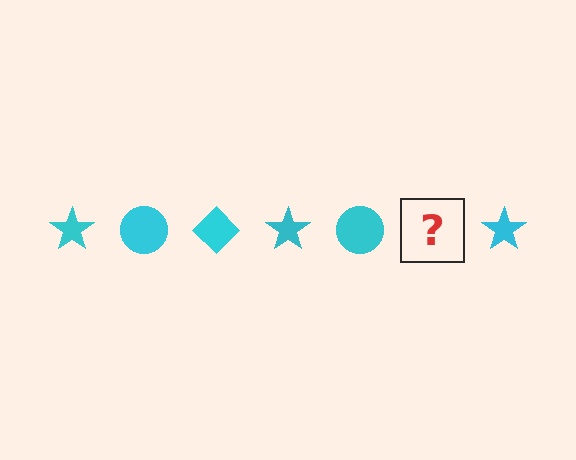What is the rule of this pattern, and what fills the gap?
The rule is that the pattern cycles through star, circle, diamond shapes in cyan. The gap should be filled with a cyan diamond.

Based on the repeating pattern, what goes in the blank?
The blank should be a cyan diamond.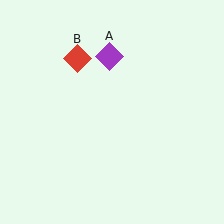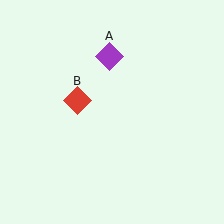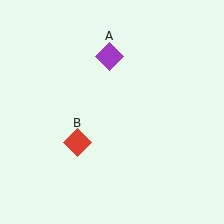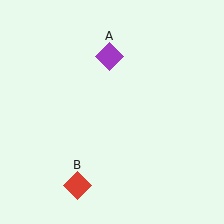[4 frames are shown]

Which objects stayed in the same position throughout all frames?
Purple diamond (object A) remained stationary.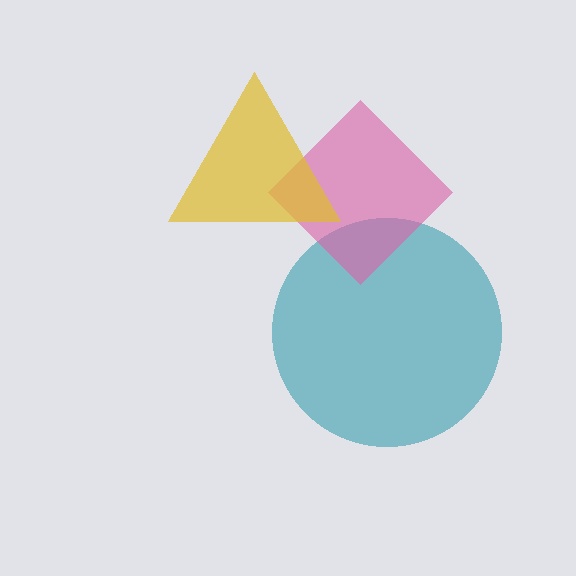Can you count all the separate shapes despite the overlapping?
Yes, there are 3 separate shapes.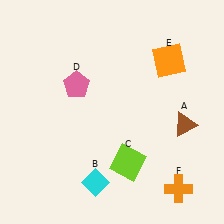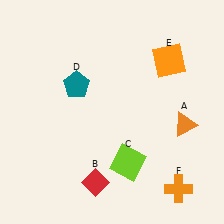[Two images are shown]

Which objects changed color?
A changed from brown to orange. B changed from cyan to red. D changed from pink to teal.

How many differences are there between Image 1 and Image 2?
There are 3 differences between the two images.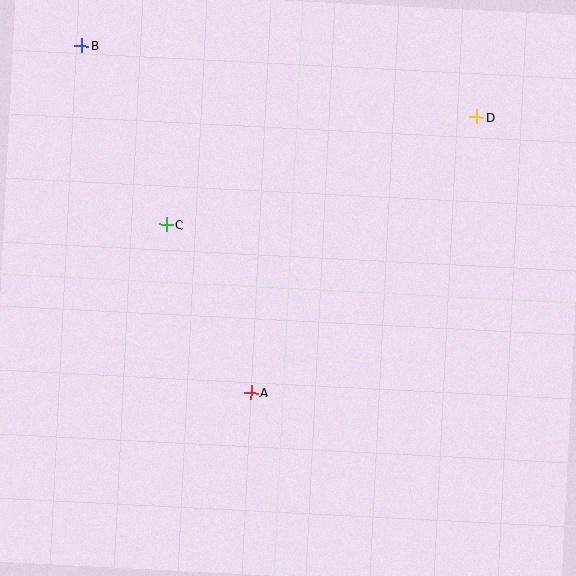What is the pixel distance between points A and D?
The distance between A and D is 356 pixels.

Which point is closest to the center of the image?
Point A at (251, 393) is closest to the center.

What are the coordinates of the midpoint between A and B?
The midpoint between A and B is at (166, 219).